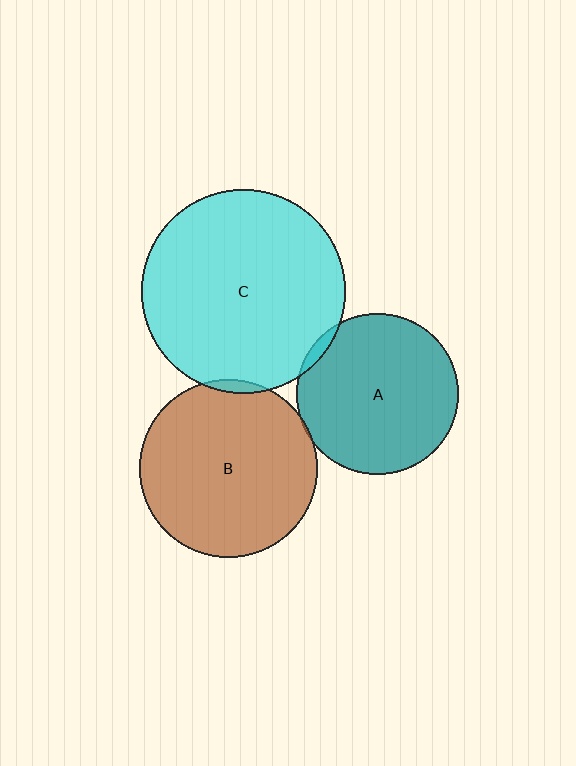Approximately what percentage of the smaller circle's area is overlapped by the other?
Approximately 5%.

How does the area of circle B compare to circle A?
Approximately 1.2 times.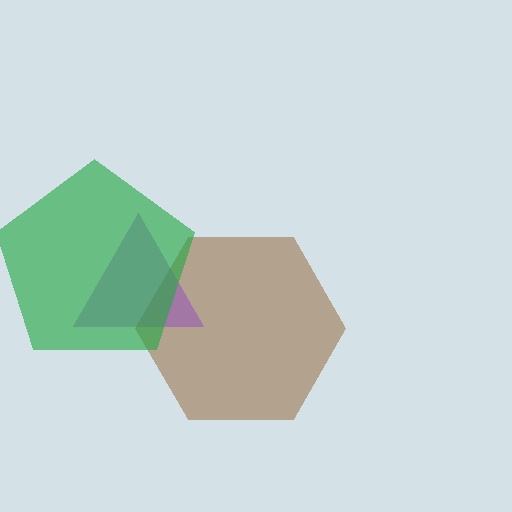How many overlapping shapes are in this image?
There are 3 overlapping shapes in the image.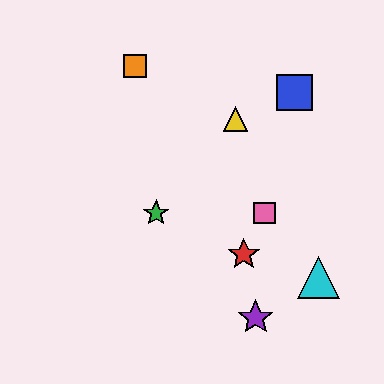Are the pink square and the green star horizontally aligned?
Yes, both are at y≈213.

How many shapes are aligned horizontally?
2 shapes (the green star, the pink square) are aligned horizontally.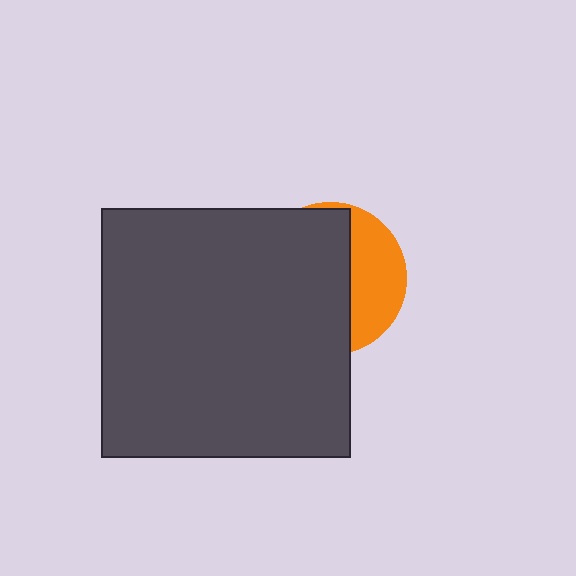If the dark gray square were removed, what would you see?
You would see the complete orange circle.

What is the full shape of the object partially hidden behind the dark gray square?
The partially hidden object is an orange circle.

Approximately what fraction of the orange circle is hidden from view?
Roughly 66% of the orange circle is hidden behind the dark gray square.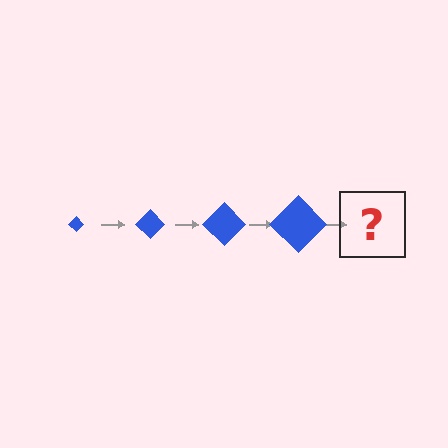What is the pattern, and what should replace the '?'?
The pattern is that the diamond gets progressively larger each step. The '?' should be a blue diamond, larger than the previous one.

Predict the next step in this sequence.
The next step is a blue diamond, larger than the previous one.